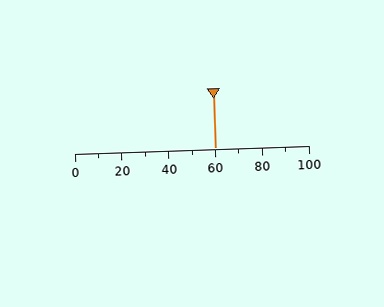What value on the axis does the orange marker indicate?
The marker indicates approximately 60.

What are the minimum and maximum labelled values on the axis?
The axis runs from 0 to 100.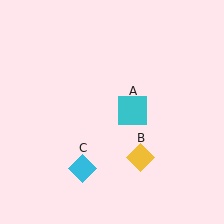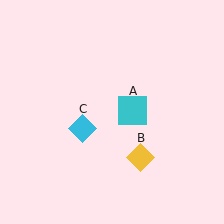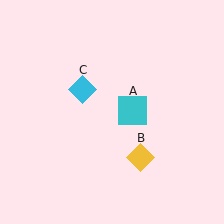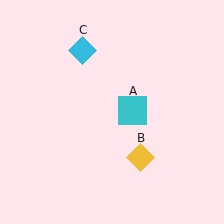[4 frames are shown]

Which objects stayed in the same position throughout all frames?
Cyan square (object A) and yellow diamond (object B) remained stationary.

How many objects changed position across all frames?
1 object changed position: cyan diamond (object C).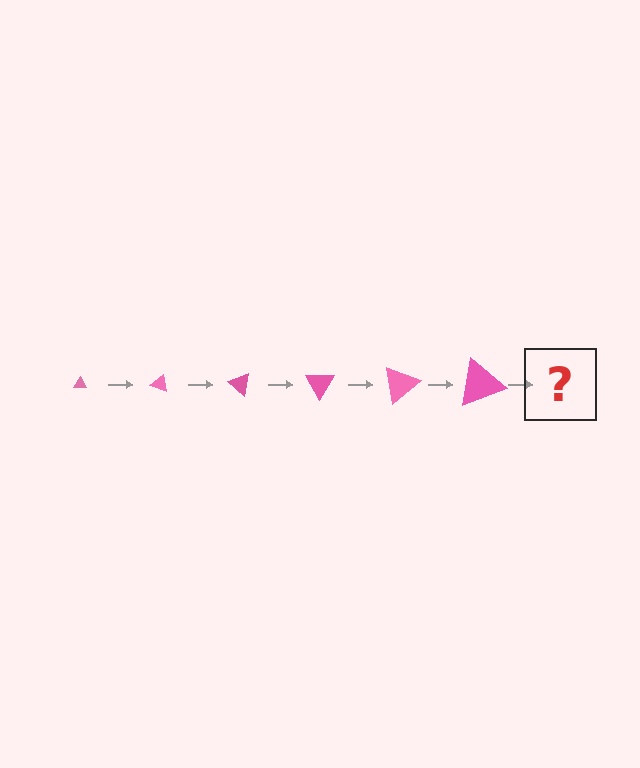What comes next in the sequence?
The next element should be a triangle, larger than the previous one and rotated 120 degrees from the start.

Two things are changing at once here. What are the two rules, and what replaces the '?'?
The two rules are that the triangle grows larger each step and it rotates 20 degrees each step. The '?' should be a triangle, larger than the previous one and rotated 120 degrees from the start.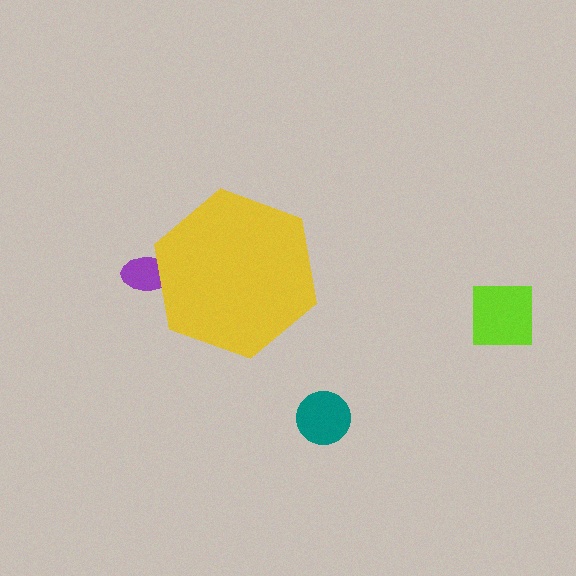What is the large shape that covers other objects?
A yellow hexagon.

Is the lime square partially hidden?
No, the lime square is fully visible.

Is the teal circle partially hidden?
No, the teal circle is fully visible.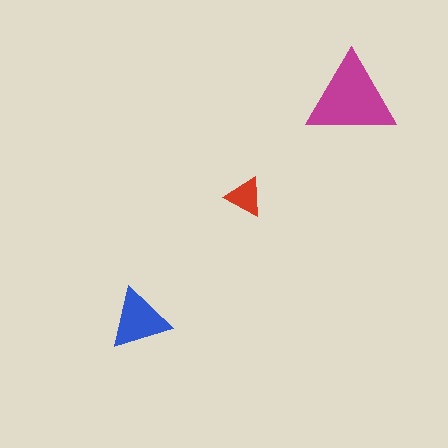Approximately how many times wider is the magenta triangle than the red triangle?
About 2.5 times wider.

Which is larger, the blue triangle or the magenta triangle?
The magenta one.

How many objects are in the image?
There are 3 objects in the image.